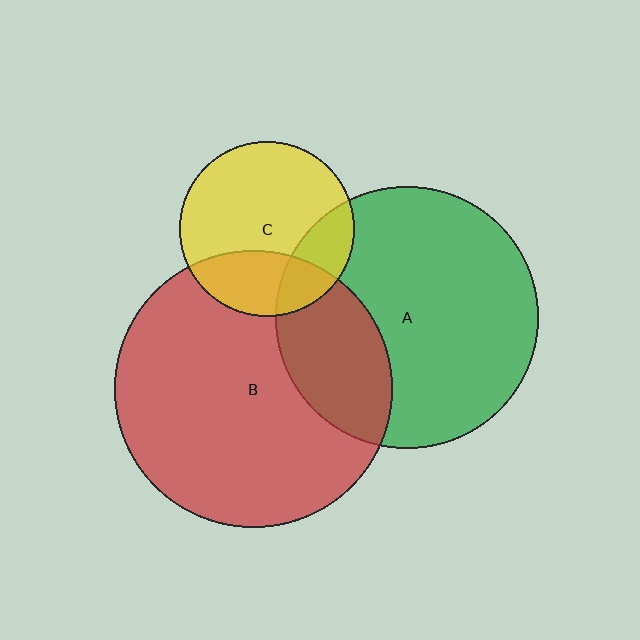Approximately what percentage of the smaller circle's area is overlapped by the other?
Approximately 25%.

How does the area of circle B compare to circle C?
Approximately 2.5 times.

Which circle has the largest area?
Circle B (red).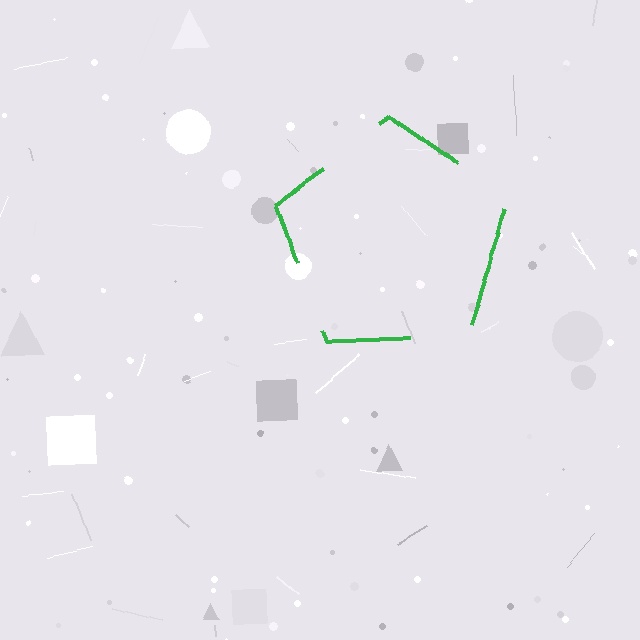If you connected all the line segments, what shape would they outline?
They would outline a pentagon.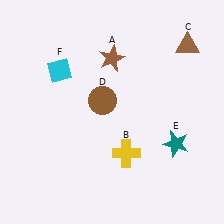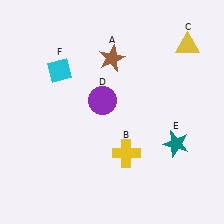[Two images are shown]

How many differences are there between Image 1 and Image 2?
There are 2 differences between the two images.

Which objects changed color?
C changed from brown to yellow. D changed from brown to purple.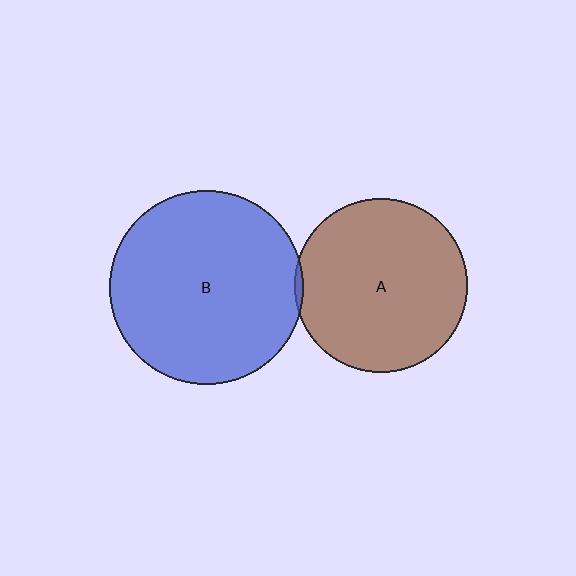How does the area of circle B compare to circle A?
Approximately 1.2 times.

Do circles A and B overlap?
Yes.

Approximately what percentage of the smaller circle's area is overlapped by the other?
Approximately 5%.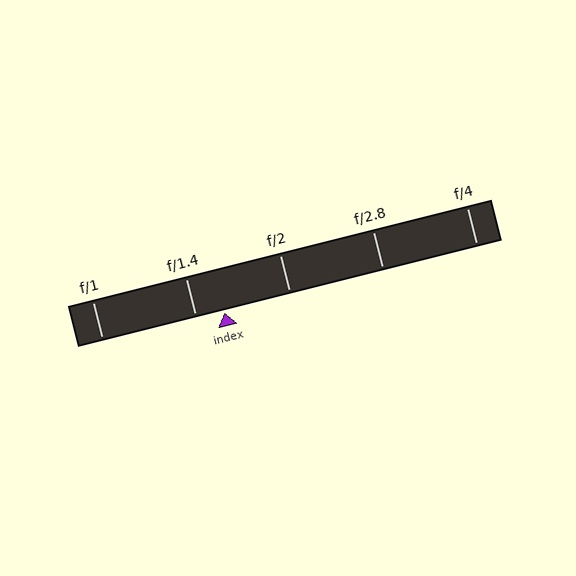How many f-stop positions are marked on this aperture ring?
There are 5 f-stop positions marked.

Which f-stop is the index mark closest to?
The index mark is closest to f/1.4.